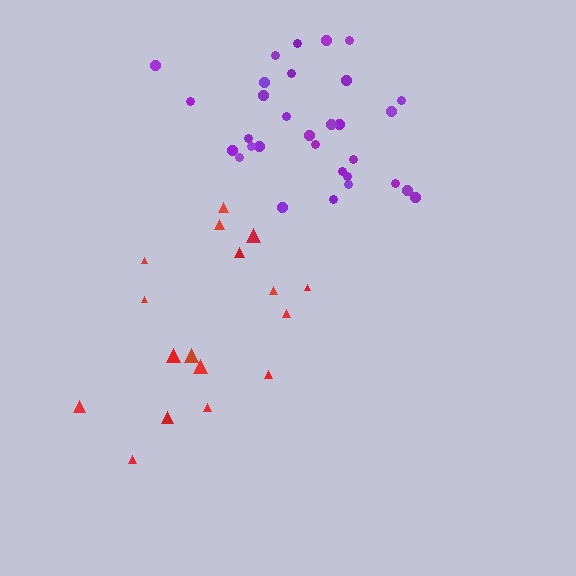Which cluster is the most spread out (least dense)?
Red.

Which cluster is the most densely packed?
Purple.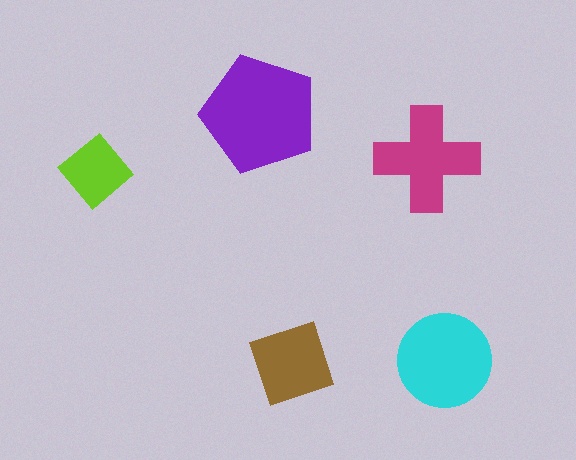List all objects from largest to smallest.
The purple pentagon, the cyan circle, the magenta cross, the brown square, the lime diamond.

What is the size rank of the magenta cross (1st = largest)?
3rd.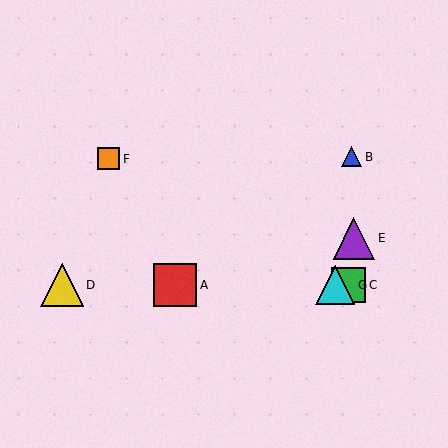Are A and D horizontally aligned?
Yes, both are at y≈285.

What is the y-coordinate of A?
Object A is at y≈285.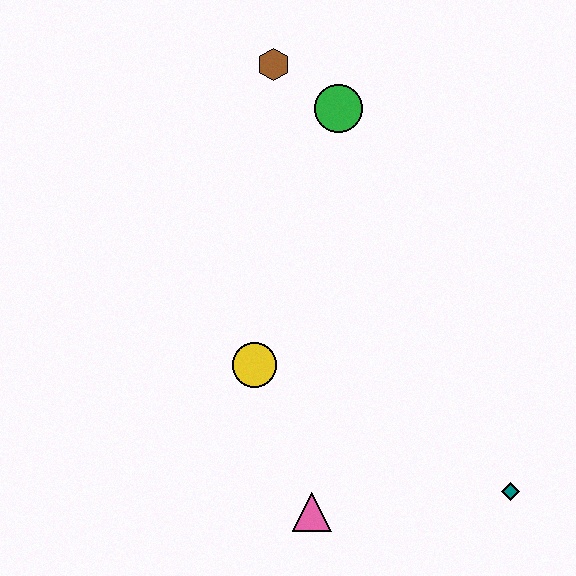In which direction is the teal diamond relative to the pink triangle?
The teal diamond is to the right of the pink triangle.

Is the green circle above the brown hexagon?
No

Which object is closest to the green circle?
The brown hexagon is closest to the green circle.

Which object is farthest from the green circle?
The teal diamond is farthest from the green circle.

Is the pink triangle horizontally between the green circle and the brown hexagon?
Yes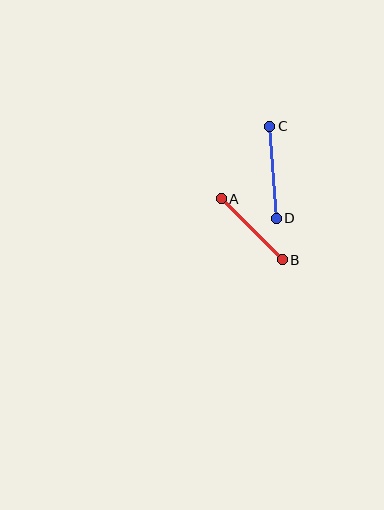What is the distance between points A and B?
The distance is approximately 86 pixels.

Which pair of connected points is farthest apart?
Points C and D are farthest apart.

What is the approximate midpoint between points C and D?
The midpoint is at approximately (273, 172) pixels.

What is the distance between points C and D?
The distance is approximately 92 pixels.